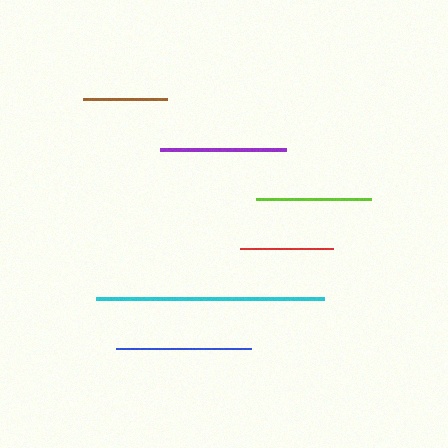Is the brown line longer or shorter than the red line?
The red line is longer than the brown line.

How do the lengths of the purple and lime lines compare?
The purple and lime lines are approximately the same length.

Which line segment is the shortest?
The brown line is the shortest at approximately 84 pixels.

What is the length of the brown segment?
The brown segment is approximately 84 pixels long.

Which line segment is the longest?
The cyan line is the longest at approximately 228 pixels.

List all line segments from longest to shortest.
From longest to shortest: cyan, blue, purple, lime, red, brown.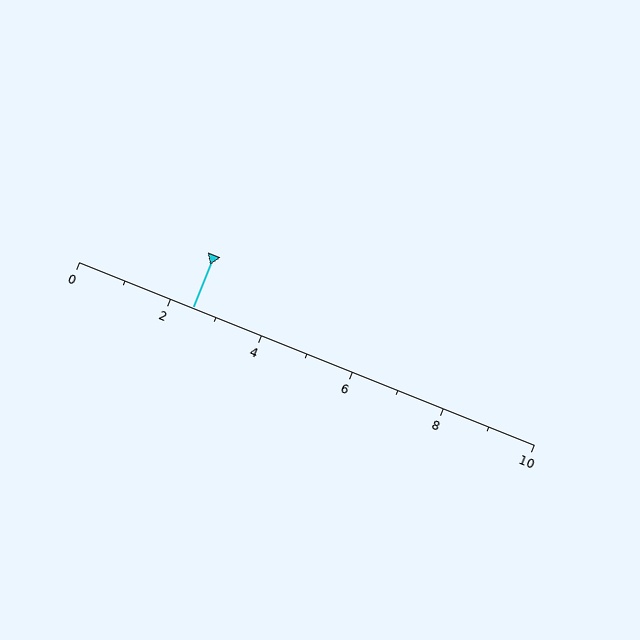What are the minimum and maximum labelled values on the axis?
The axis runs from 0 to 10.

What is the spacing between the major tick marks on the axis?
The major ticks are spaced 2 apart.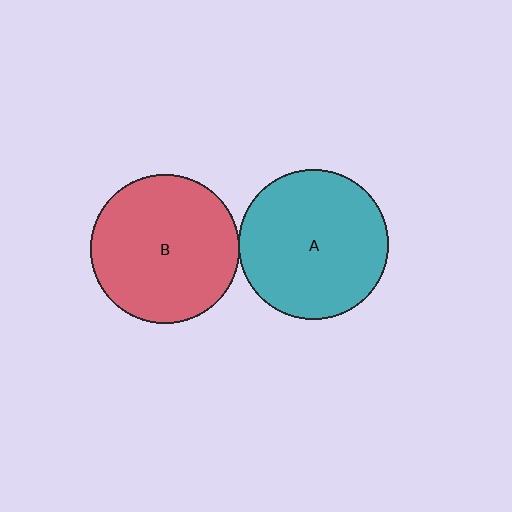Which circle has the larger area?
Circle A (teal).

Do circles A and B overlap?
Yes.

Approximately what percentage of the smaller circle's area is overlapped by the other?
Approximately 5%.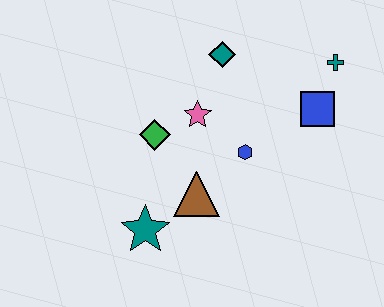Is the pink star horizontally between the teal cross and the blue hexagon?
No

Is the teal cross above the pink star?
Yes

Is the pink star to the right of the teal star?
Yes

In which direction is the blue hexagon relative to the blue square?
The blue hexagon is to the left of the blue square.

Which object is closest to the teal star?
The brown triangle is closest to the teal star.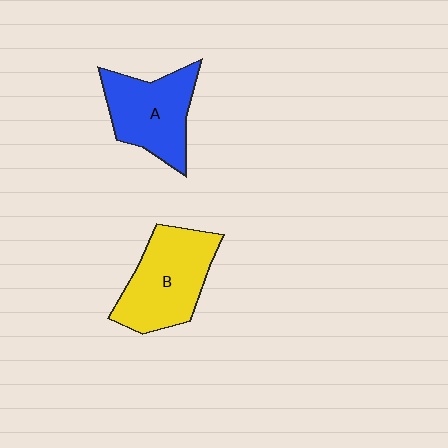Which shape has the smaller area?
Shape A (blue).